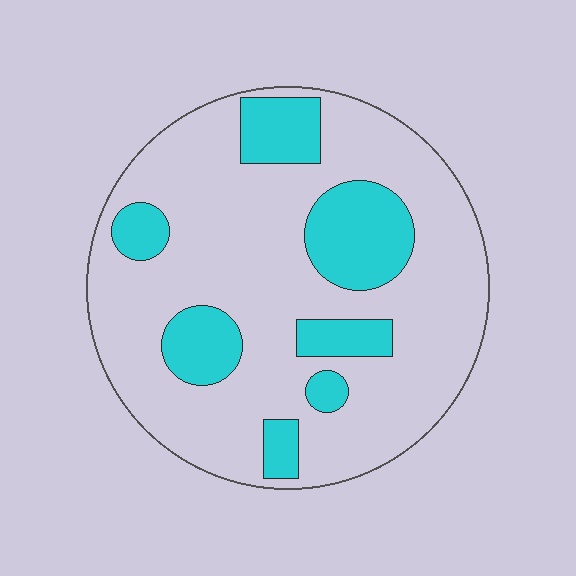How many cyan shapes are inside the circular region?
7.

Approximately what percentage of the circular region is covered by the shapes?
Approximately 25%.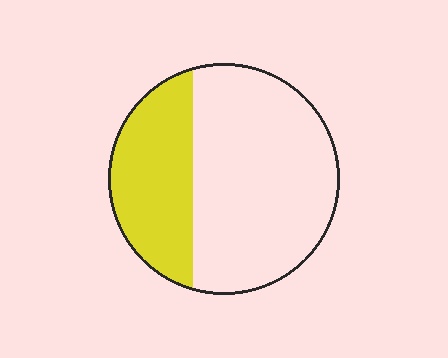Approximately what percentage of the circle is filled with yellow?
Approximately 35%.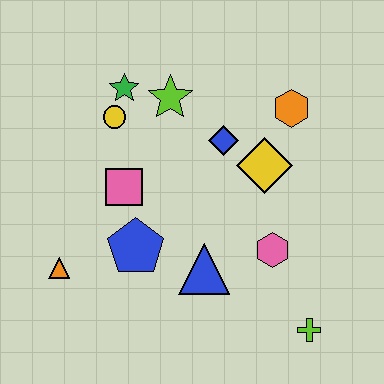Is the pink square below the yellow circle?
Yes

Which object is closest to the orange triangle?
The blue pentagon is closest to the orange triangle.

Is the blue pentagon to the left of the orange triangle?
No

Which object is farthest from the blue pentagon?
The orange hexagon is farthest from the blue pentagon.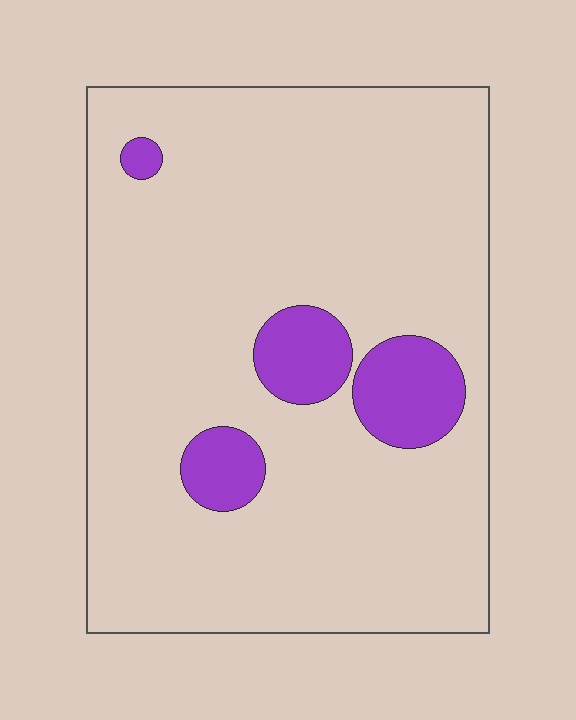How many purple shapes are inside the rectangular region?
4.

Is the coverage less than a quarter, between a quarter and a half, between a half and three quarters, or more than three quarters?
Less than a quarter.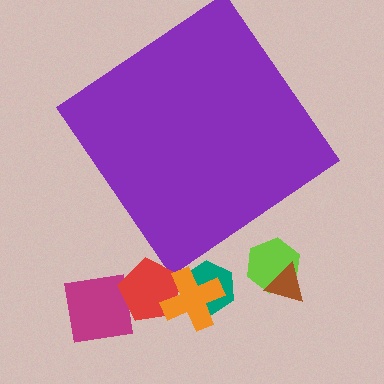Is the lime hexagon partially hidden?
No, the lime hexagon is fully visible.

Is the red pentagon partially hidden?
No, the red pentagon is fully visible.